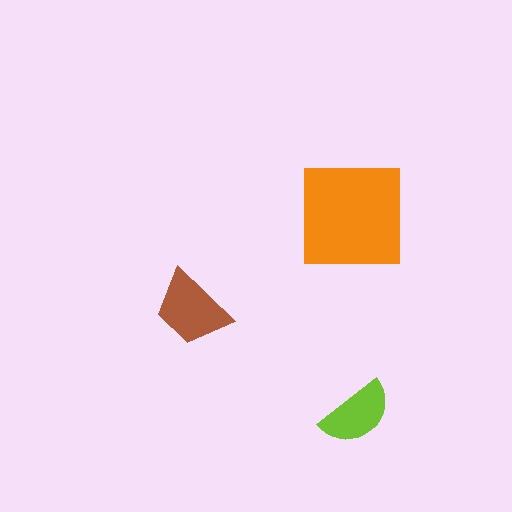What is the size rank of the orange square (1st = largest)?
1st.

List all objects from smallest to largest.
The lime semicircle, the brown trapezoid, the orange square.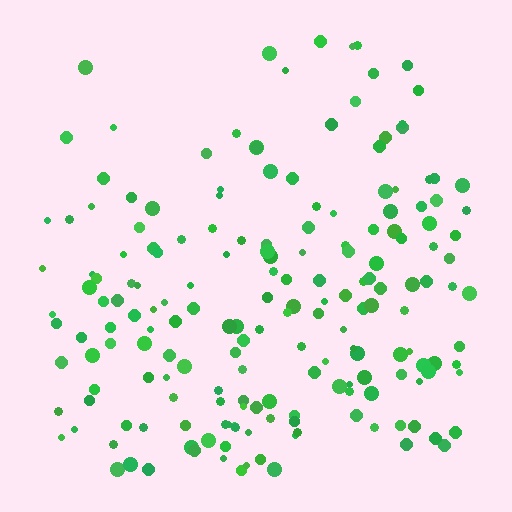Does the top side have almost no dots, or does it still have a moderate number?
Still a moderate number, just noticeably fewer than the bottom.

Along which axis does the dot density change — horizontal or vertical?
Vertical.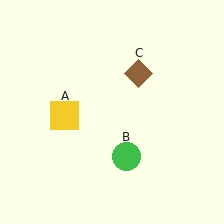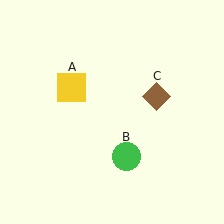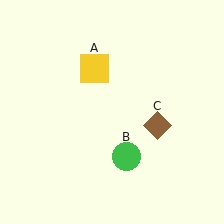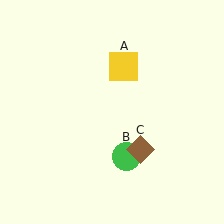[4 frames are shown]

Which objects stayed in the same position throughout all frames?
Green circle (object B) remained stationary.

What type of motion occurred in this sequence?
The yellow square (object A), brown diamond (object C) rotated clockwise around the center of the scene.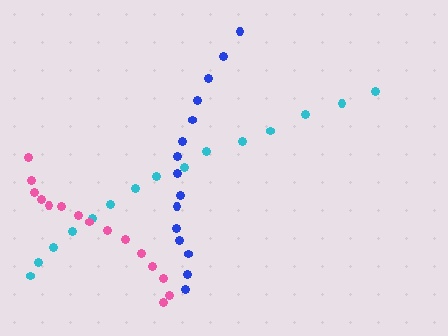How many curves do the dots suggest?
There are 3 distinct paths.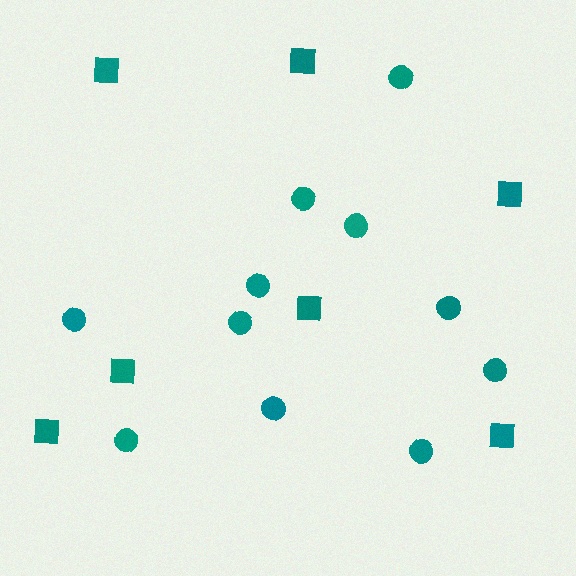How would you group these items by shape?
There are 2 groups: one group of squares (7) and one group of circles (11).